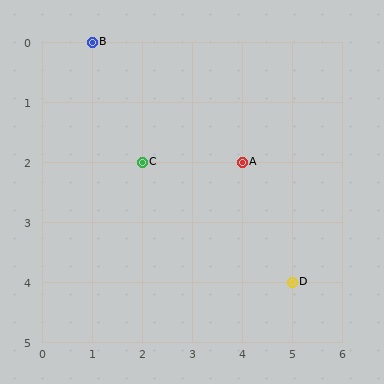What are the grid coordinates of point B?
Point B is at grid coordinates (1, 0).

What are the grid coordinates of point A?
Point A is at grid coordinates (4, 2).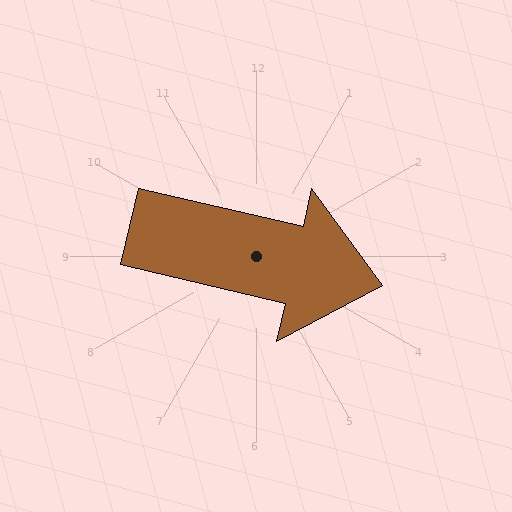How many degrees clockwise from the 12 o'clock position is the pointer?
Approximately 103 degrees.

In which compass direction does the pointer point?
East.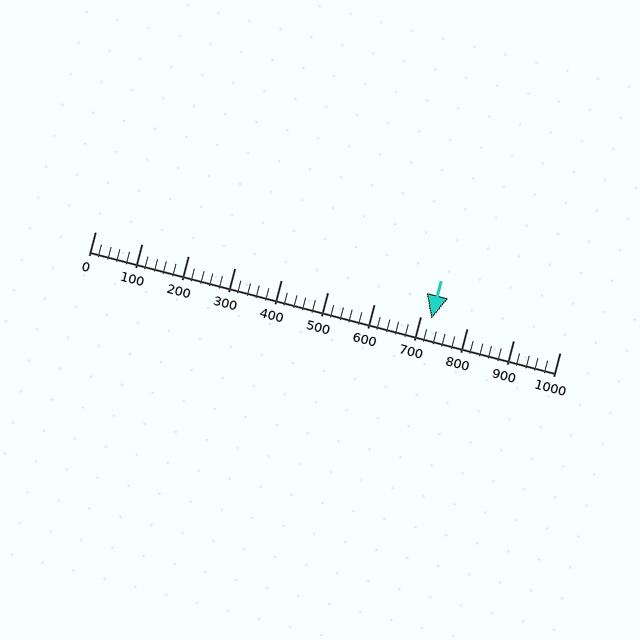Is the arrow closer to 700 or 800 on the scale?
The arrow is closer to 700.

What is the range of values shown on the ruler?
The ruler shows values from 0 to 1000.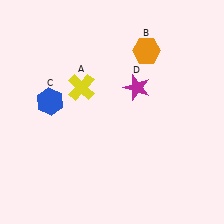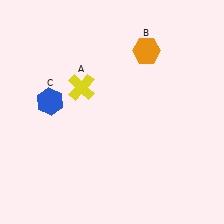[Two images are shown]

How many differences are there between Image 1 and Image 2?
There is 1 difference between the two images.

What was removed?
The magenta star (D) was removed in Image 2.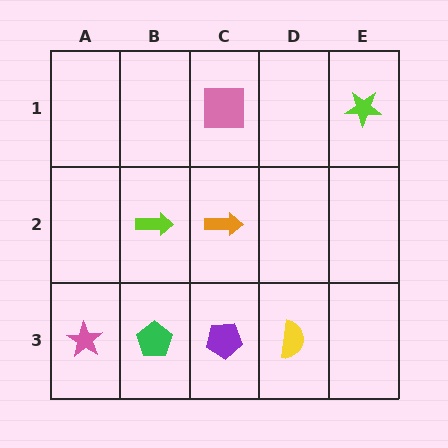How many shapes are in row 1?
2 shapes.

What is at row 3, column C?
A purple pentagon.